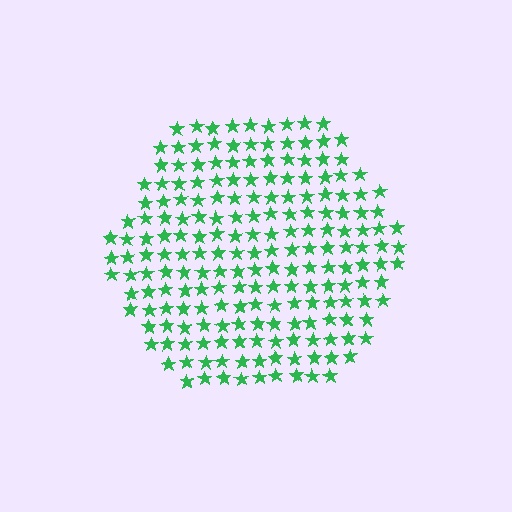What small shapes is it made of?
It is made of small stars.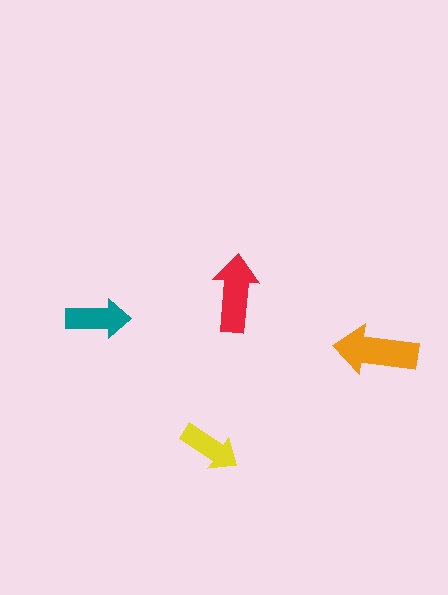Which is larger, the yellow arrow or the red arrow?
The red one.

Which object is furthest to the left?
The teal arrow is leftmost.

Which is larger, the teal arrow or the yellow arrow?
The teal one.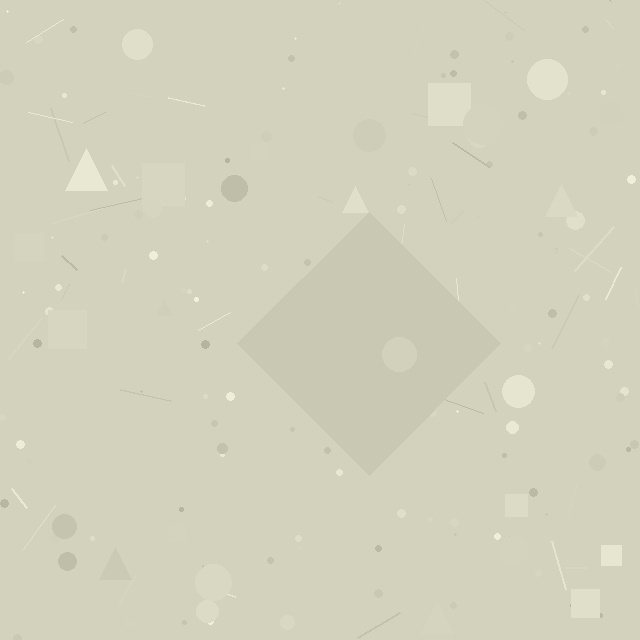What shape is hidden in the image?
A diamond is hidden in the image.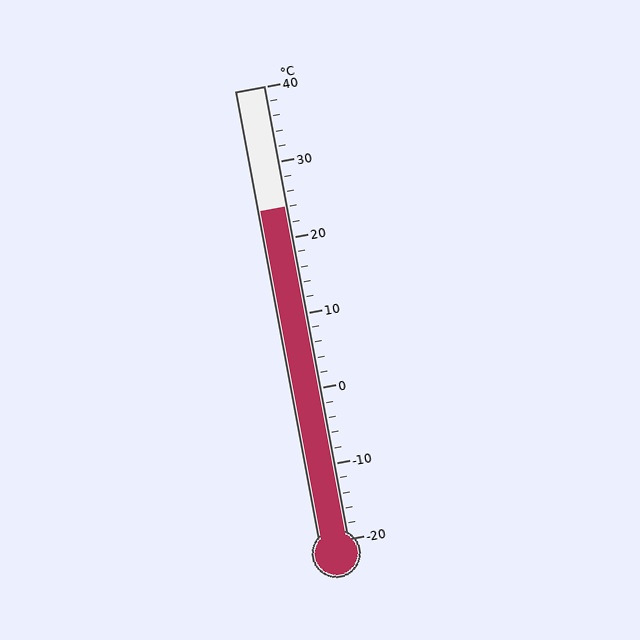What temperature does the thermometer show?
The thermometer shows approximately 24°C.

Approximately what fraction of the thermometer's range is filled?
The thermometer is filled to approximately 75% of its range.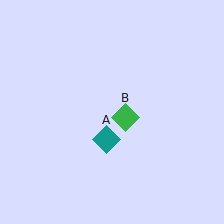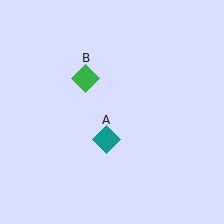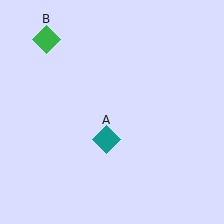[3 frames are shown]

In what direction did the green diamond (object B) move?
The green diamond (object B) moved up and to the left.